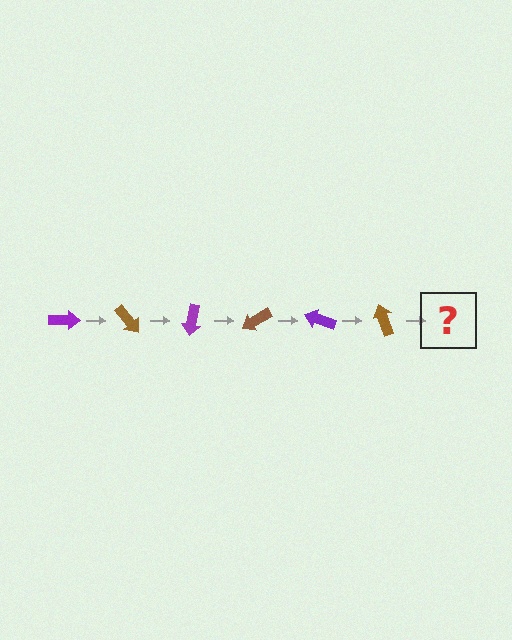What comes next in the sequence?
The next element should be a purple arrow, rotated 300 degrees from the start.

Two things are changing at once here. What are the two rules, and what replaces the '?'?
The two rules are that it rotates 50 degrees each step and the color cycles through purple and brown. The '?' should be a purple arrow, rotated 300 degrees from the start.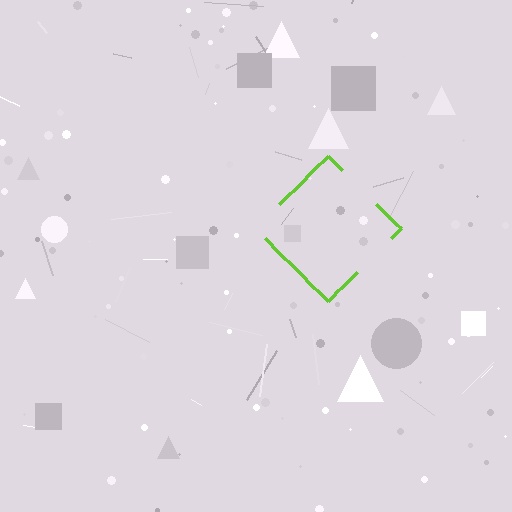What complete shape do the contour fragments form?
The contour fragments form a diamond.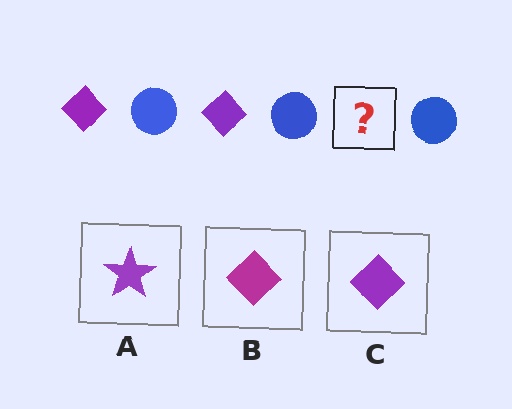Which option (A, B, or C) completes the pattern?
C.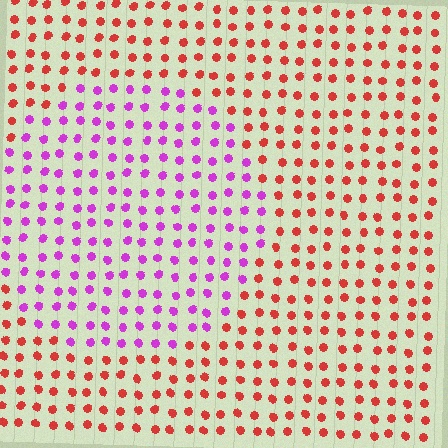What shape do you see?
I see a circle.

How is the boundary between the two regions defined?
The boundary is defined purely by a slight shift in hue (about 63 degrees). Spacing, size, and orientation are identical on both sides.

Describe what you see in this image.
The image is filled with small red elements in a uniform arrangement. A circle-shaped region is visible where the elements are tinted to a slightly different hue, forming a subtle color boundary.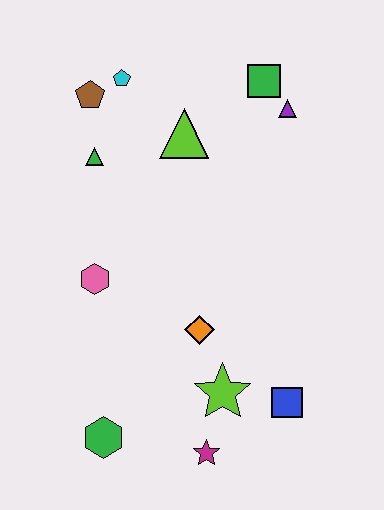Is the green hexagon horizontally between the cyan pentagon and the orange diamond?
No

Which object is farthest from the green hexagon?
The green square is farthest from the green hexagon.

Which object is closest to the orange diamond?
The lime star is closest to the orange diamond.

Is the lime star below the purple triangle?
Yes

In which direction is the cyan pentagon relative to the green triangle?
The cyan pentagon is above the green triangle.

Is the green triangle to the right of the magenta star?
No